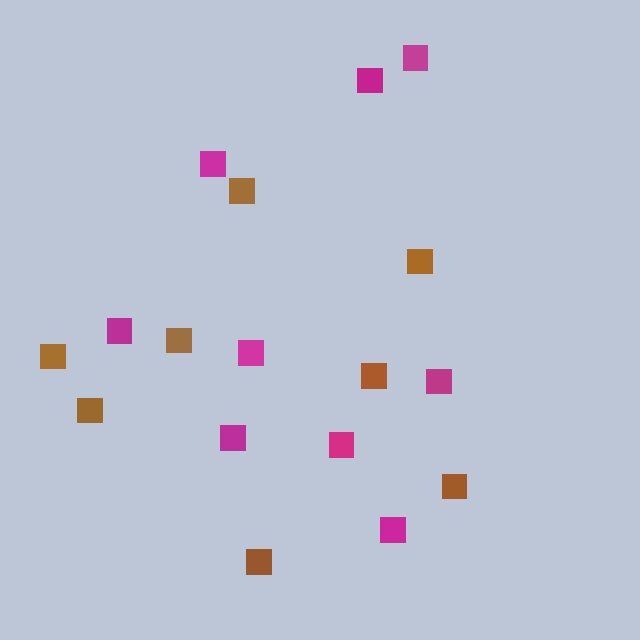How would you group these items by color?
There are 2 groups: one group of magenta squares (9) and one group of brown squares (8).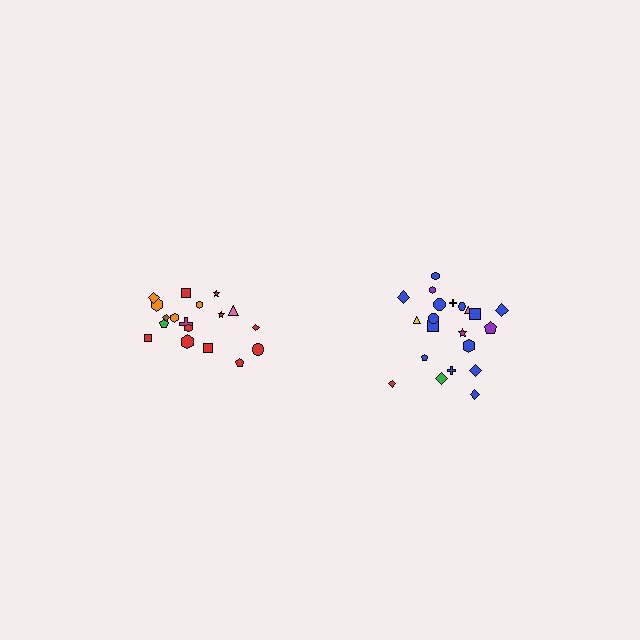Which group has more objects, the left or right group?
The right group.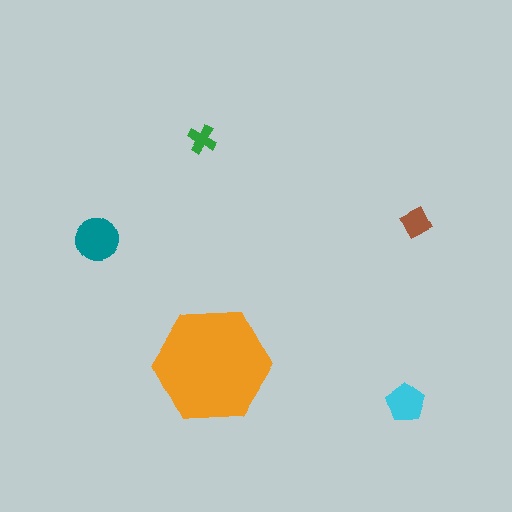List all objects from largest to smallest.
The orange hexagon, the teal circle, the cyan pentagon, the brown diamond, the green cross.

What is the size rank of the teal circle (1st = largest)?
2nd.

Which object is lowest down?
The cyan pentagon is bottommost.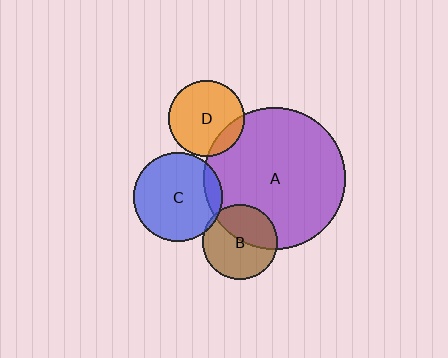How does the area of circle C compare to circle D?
Approximately 1.4 times.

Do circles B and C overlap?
Yes.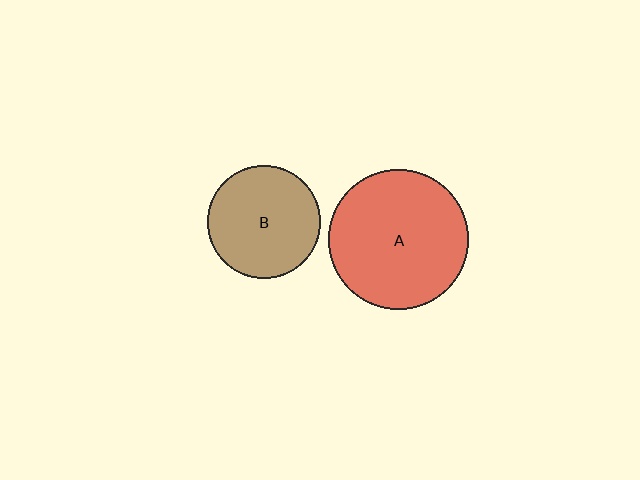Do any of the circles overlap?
No, none of the circles overlap.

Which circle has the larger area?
Circle A (red).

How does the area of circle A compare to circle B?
Approximately 1.5 times.